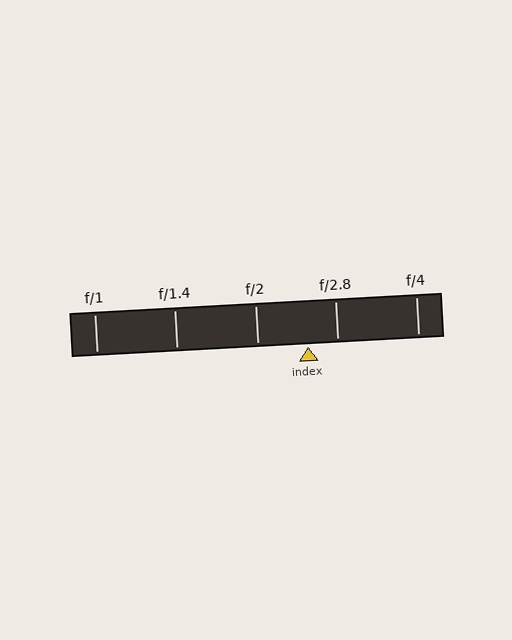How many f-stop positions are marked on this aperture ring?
There are 5 f-stop positions marked.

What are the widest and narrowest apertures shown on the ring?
The widest aperture shown is f/1 and the narrowest is f/4.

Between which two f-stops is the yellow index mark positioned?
The index mark is between f/2 and f/2.8.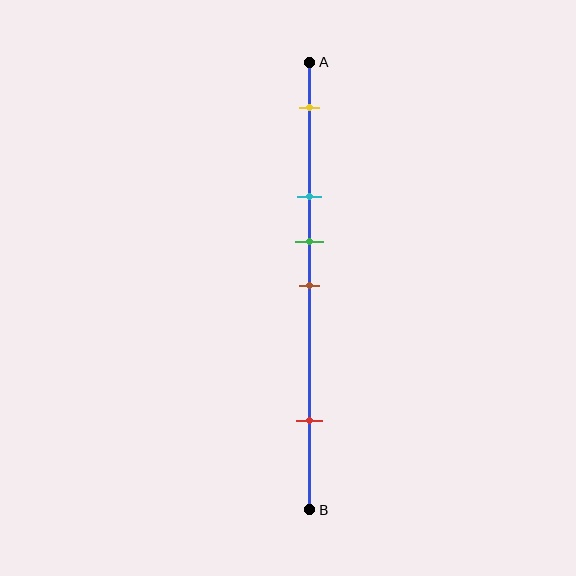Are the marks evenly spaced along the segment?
No, the marks are not evenly spaced.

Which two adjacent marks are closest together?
The green and brown marks are the closest adjacent pair.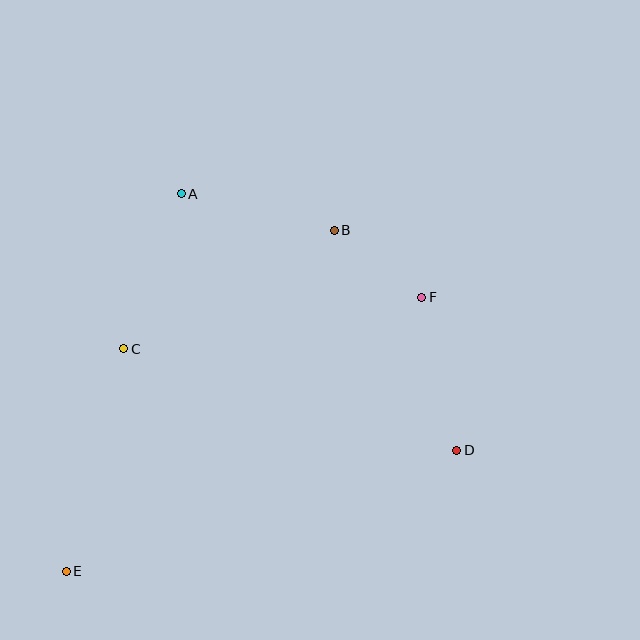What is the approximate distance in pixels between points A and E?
The distance between A and E is approximately 394 pixels.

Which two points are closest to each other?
Points B and F are closest to each other.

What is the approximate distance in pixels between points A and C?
The distance between A and C is approximately 165 pixels.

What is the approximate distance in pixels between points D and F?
The distance between D and F is approximately 157 pixels.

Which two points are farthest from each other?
Points E and F are farthest from each other.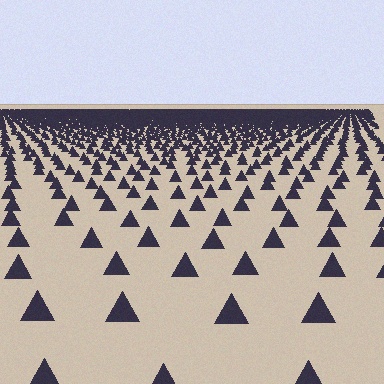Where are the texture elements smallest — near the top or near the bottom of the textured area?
Near the top.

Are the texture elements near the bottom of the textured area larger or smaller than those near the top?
Larger. Near the bottom, elements are closer to the viewer and appear at a bigger on-screen size.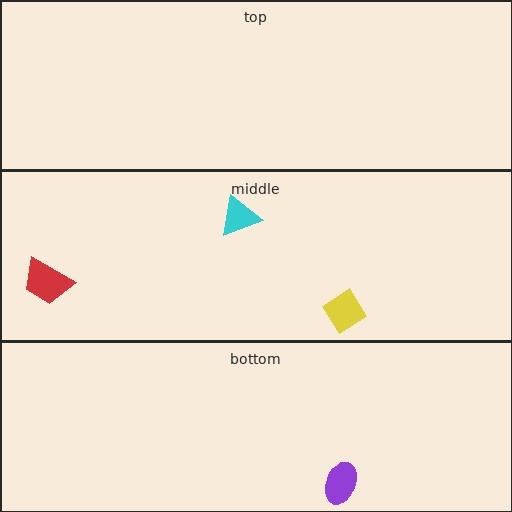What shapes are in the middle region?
The yellow diamond, the cyan triangle, the red trapezoid.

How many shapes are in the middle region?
3.